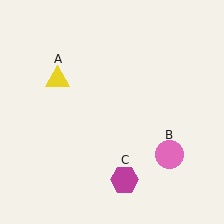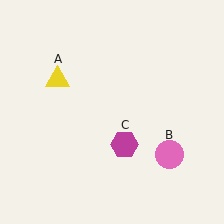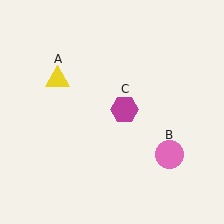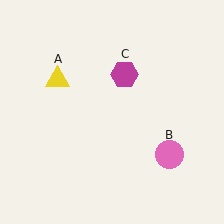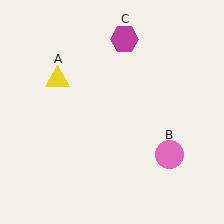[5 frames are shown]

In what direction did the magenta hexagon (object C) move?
The magenta hexagon (object C) moved up.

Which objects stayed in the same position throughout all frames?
Yellow triangle (object A) and pink circle (object B) remained stationary.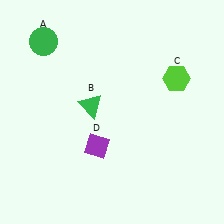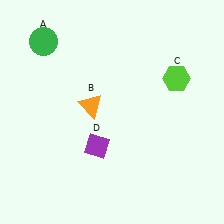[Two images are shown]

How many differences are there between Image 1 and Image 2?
There is 1 difference between the two images.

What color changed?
The triangle (B) changed from green in Image 1 to orange in Image 2.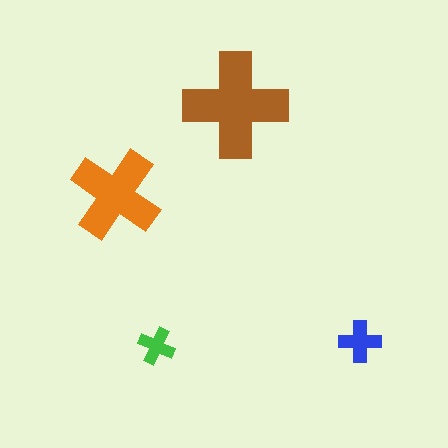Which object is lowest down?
The green cross is bottommost.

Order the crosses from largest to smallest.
the brown one, the orange one, the blue one, the green one.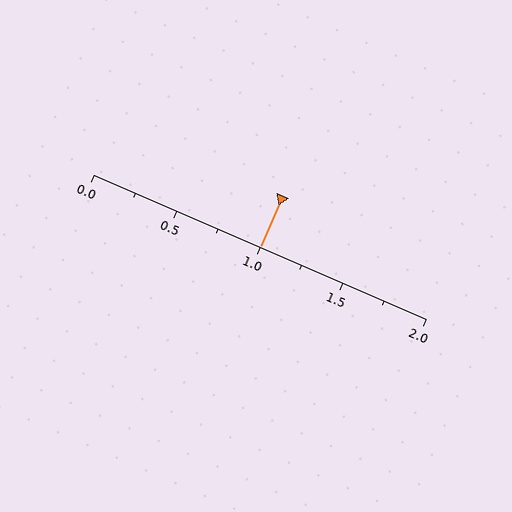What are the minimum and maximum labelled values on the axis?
The axis runs from 0.0 to 2.0.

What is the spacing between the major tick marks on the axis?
The major ticks are spaced 0.5 apart.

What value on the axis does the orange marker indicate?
The marker indicates approximately 1.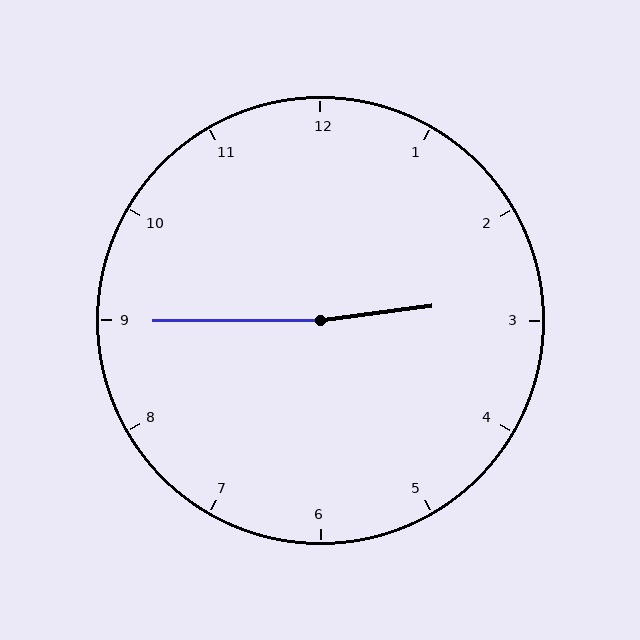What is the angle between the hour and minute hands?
Approximately 172 degrees.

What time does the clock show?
2:45.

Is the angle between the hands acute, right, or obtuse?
It is obtuse.